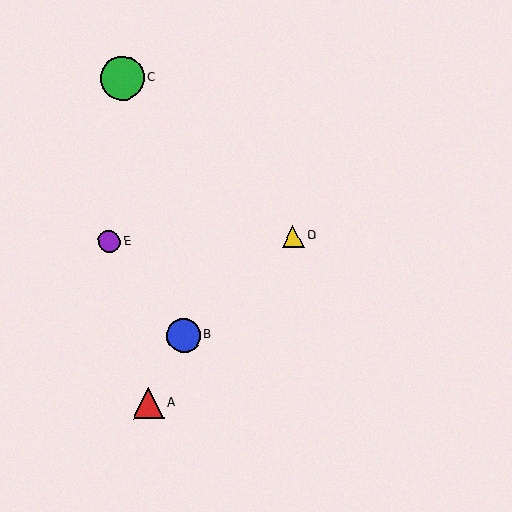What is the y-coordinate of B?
Object B is at y≈335.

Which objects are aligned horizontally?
Objects D, E are aligned horizontally.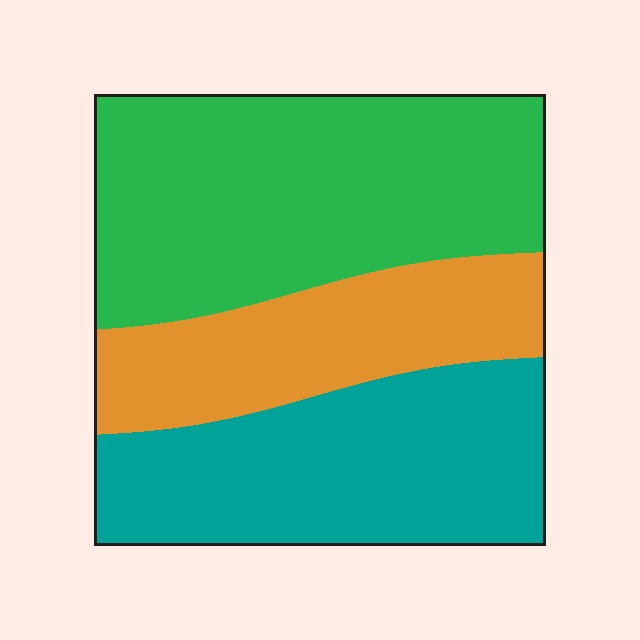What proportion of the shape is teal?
Teal takes up between a third and a half of the shape.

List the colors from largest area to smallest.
From largest to smallest: green, teal, orange.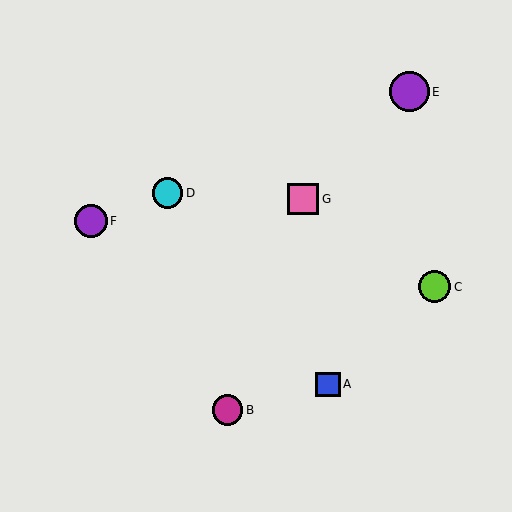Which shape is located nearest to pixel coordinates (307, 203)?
The pink square (labeled G) at (303, 199) is nearest to that location.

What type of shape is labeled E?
Shape E is a purple circle.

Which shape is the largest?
The purple circle (labeled E) is the largest.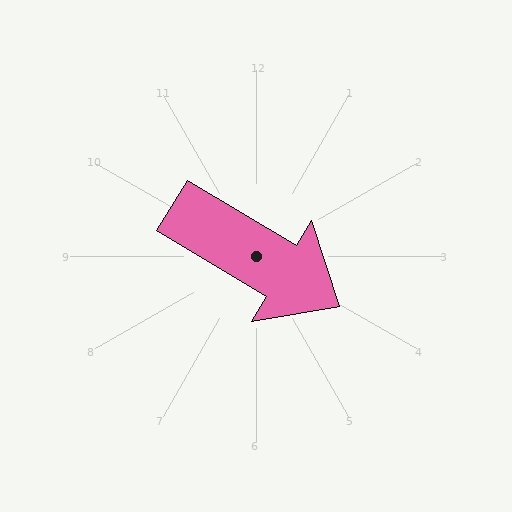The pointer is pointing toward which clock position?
Roughly 4 o'clock.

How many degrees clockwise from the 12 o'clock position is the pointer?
Approximately 121 degrees.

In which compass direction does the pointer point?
Southeast.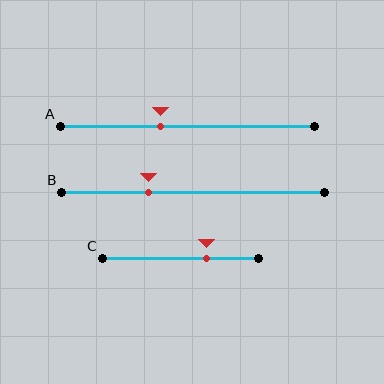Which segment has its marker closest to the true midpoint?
Segment A has its marker closest to the true midpoint.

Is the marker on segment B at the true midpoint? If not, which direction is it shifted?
No, the marker on segment B is shifted to the left by about 17% of the segment length.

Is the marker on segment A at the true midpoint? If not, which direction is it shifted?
No, the marker on segment A is shifted to the left by about 11% of the segment length.